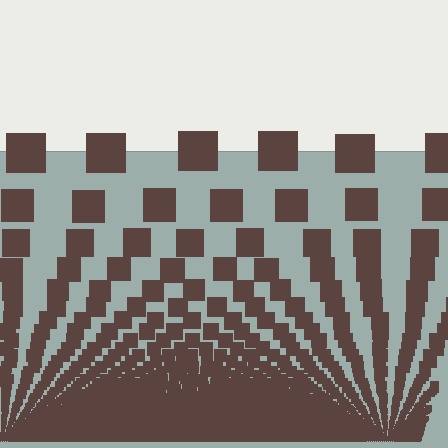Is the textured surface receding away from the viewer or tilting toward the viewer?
The surface appears to tilt toward the viewer. Texture elements get larger and sparser toward the top.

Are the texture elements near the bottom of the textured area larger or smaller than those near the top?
Smaller. The gradient is inverted — elements near the bottom are smaller and denser.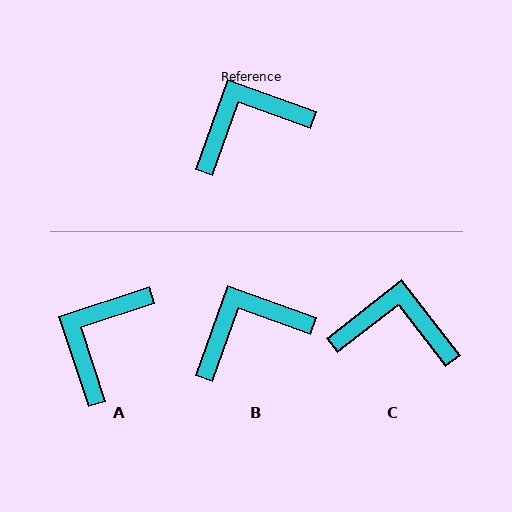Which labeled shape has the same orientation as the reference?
B.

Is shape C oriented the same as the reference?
No, it is off by about 32 degrees.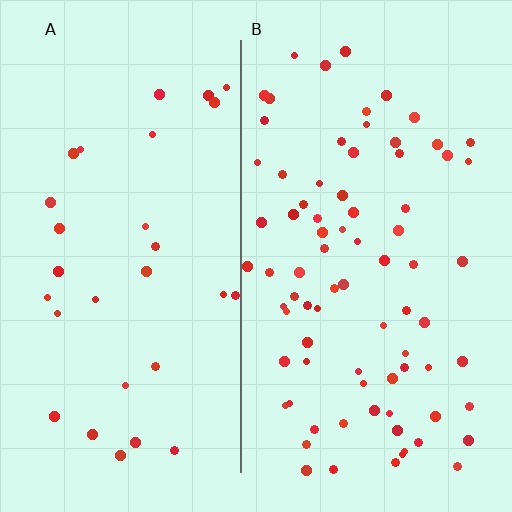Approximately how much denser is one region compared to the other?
Approximately 2.7× — region B over region A.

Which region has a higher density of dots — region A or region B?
B (the right).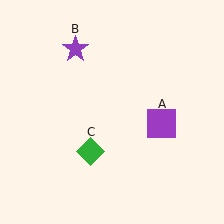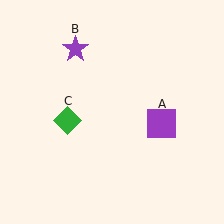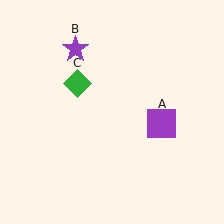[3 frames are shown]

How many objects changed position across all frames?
1 object changed position: green diamond (object C).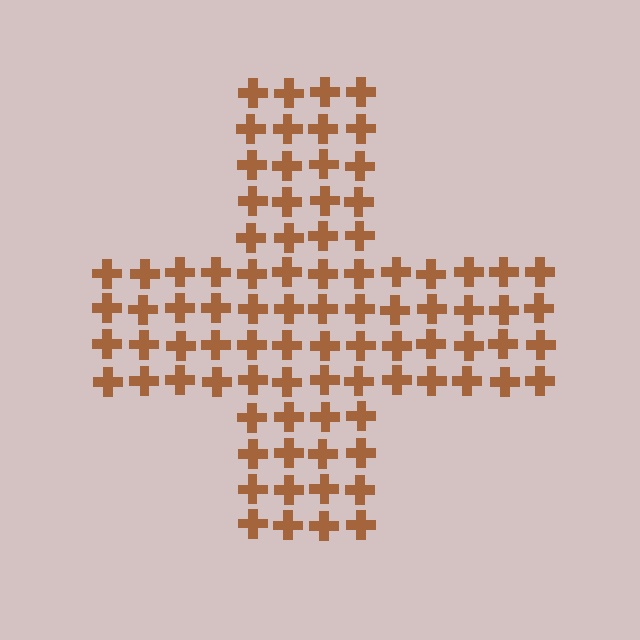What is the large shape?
The large shape is a cross.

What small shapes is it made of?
It is made of small crosses.